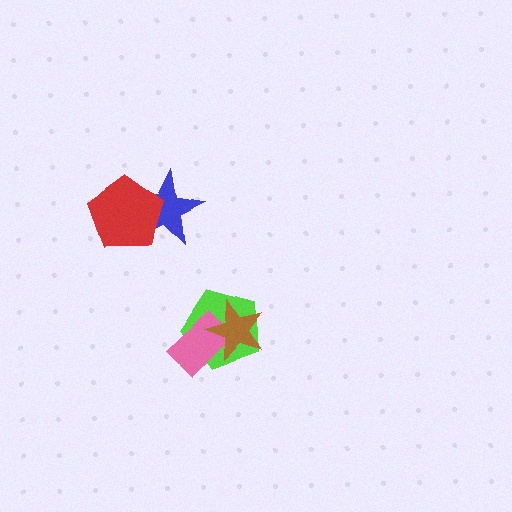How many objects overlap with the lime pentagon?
2 objects overlap with the lime pentagon.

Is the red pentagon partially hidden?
No, no other shape covers it.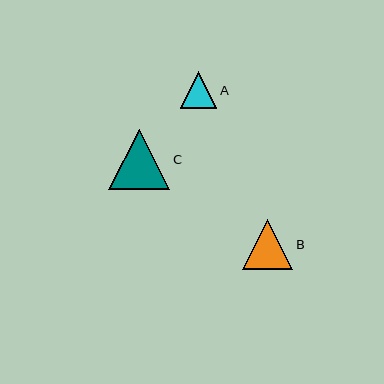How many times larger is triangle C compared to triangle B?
Triangle C is approximately 1.2 times the size of triangle B.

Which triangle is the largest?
Triangle C is the largest with a size of approximately 61 pixels.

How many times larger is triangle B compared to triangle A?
Triangle B is approximately 1.4 times the size of triangle A.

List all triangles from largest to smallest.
From largest to smallest: C, B, A.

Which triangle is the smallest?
Triangle A is the smallest with a size of approximately 36 pixels.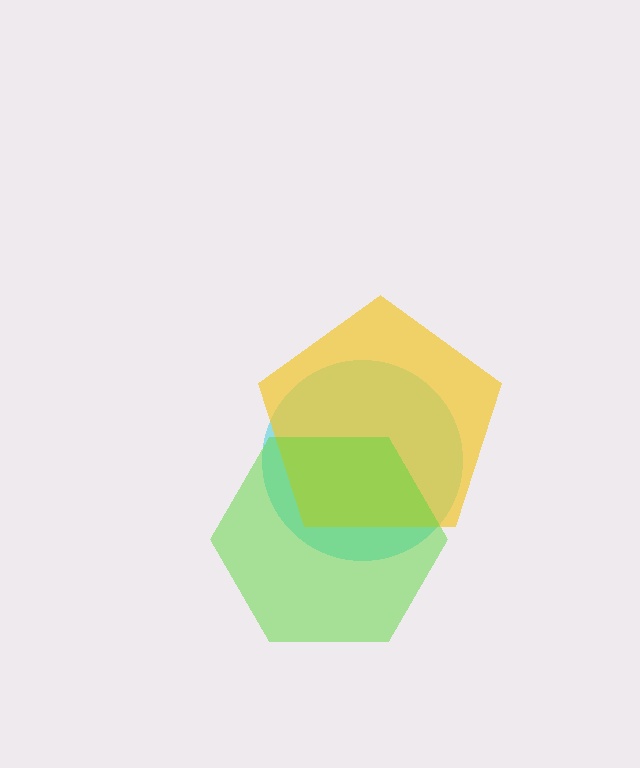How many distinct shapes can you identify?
There are 3 distinct shapes: a cyan circle, a yellow pentagon, a lime hexagon.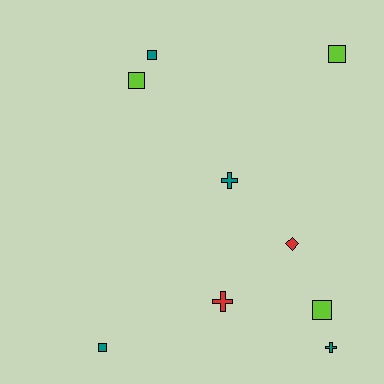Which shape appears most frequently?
Square, with 5 objects.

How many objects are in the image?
There are 9 objects.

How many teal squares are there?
There are 2 teal squares.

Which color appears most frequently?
Teal, with 4 objects.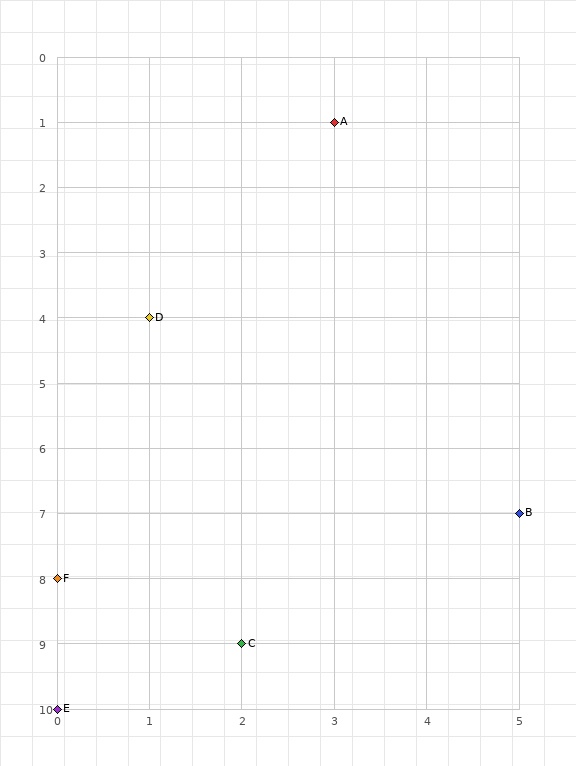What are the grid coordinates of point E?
Point E is at grid coordinates (0, 10).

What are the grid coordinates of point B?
Point B is at grid coordinates (5, 7).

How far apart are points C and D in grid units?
Points C and D are 1 column and 5 rows apart (about 5.1 grid units diagonally).